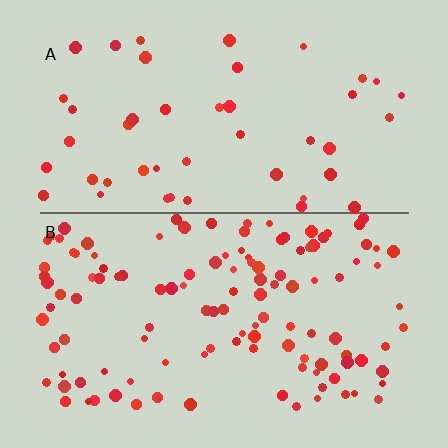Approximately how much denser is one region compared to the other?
Approximately 2.7× — region B over region A.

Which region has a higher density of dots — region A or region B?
B (the bottom).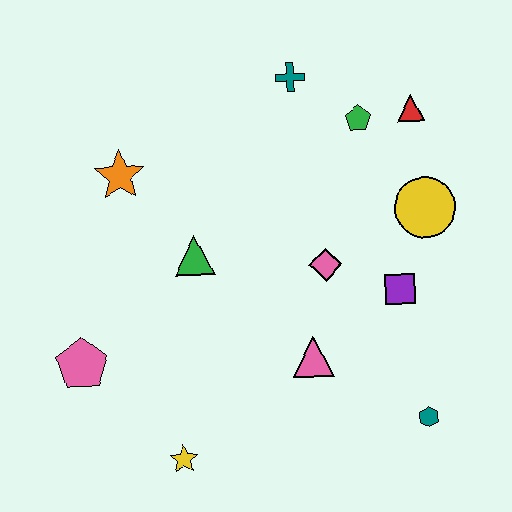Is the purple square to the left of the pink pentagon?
No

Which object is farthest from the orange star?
The teal hexagon is farthest from the orange star.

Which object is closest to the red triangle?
The green pentagon is closest to the red triangle.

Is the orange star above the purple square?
Yes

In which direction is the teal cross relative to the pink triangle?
The teal cross is above the pink triangle.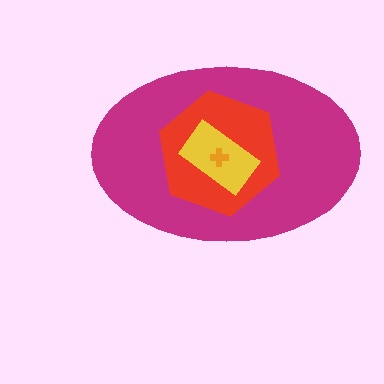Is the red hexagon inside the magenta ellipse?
Yes.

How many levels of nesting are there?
4.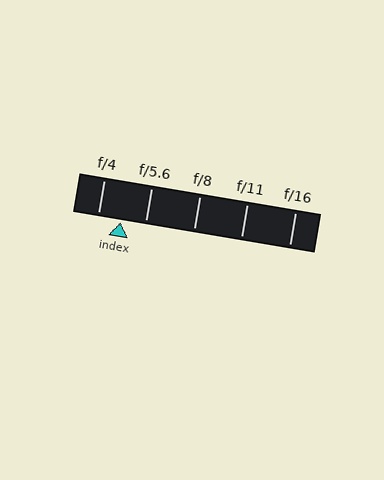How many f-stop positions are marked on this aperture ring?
There are 5 f-stop positions marked.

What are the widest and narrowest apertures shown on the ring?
The widest aperture shown is f/4 and the narrowest is f/16.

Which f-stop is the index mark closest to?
The index mark is closest to f/4.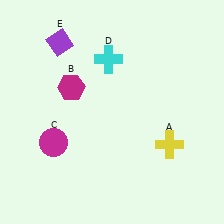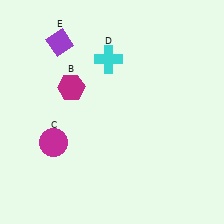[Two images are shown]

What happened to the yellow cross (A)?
The yellow cross (A) was removed in Image 2. It was in the bottom-right area of Image 1.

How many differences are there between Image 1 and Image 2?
There is 1 difference between the two images.